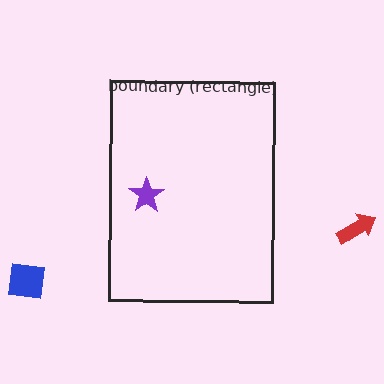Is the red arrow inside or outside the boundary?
Outside.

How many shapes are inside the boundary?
1 inside, 2 outside.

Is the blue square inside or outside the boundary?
Outside.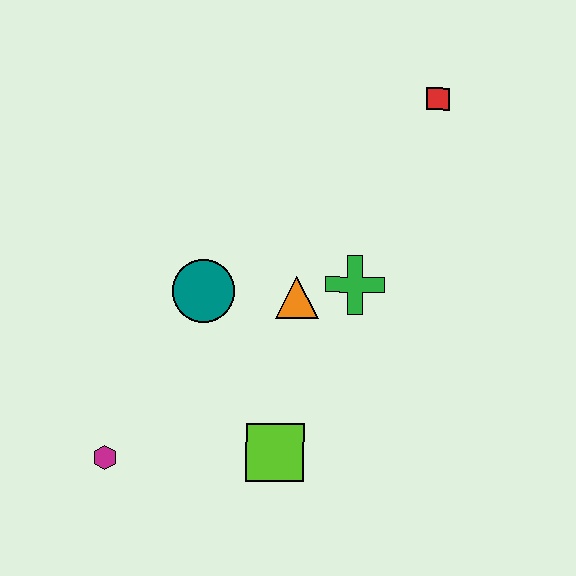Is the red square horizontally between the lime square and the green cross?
No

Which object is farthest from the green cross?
The magenta hexagon is farthest from the green cross.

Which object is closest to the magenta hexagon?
The lime square is closest to the magenta hexagon.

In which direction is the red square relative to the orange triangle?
The red square is above the orange triangle.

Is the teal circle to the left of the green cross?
Yes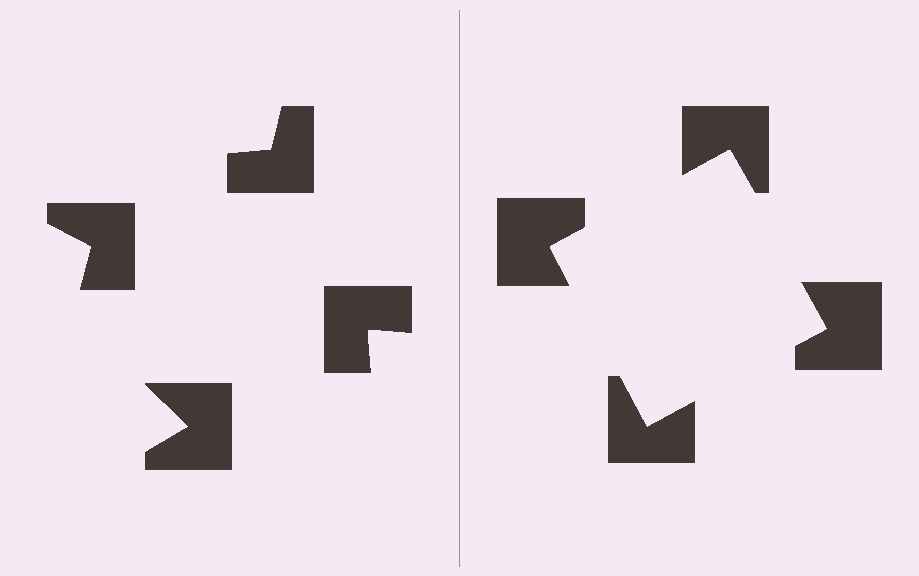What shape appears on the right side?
An illusory square.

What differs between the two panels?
The notched squares are positioned identically on both sides; only the wedge orientations differ. On the right they align to a square; on the left they are misaligned.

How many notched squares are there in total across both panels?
8 — 4 on each side.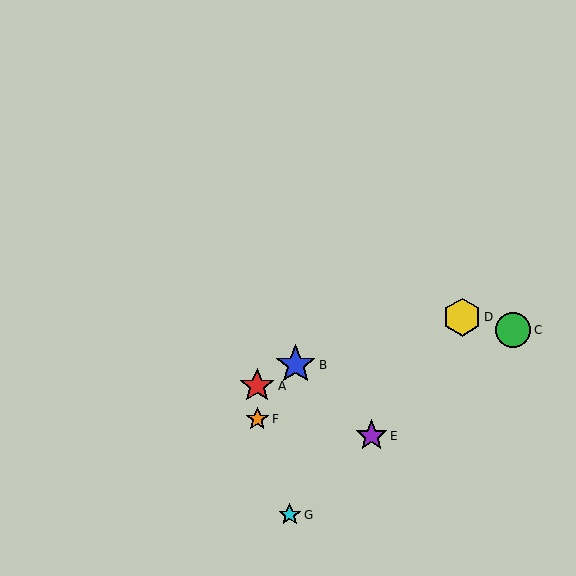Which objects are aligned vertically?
Objects A, F are aligned vertically.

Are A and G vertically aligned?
No, A is at x≈257 and G is at x≈290.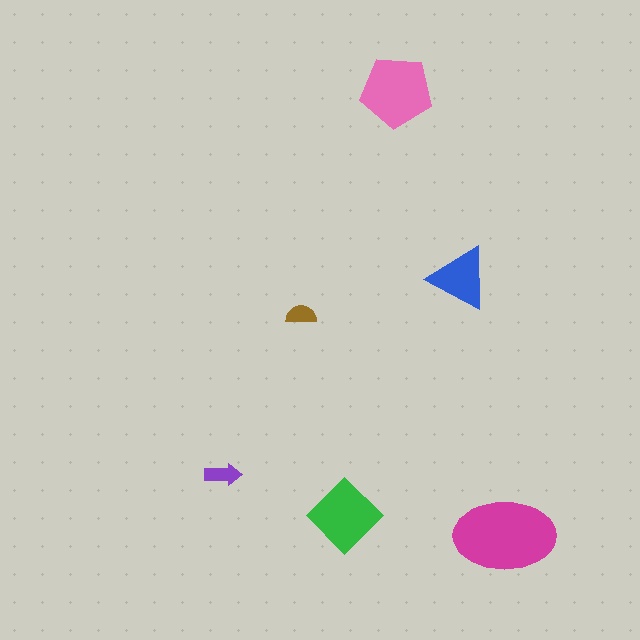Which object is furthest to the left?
The purple arrow is leftmost.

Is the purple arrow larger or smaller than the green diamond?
Smaller.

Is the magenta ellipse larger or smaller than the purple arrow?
Larger.